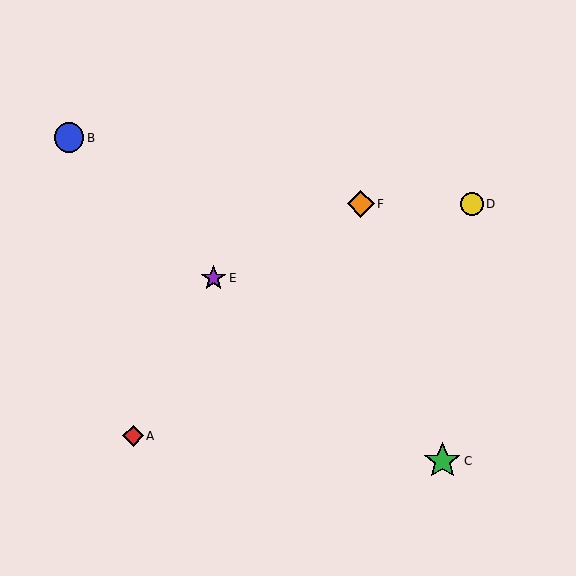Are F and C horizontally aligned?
No, F is at y≈204 and C is at y≈461.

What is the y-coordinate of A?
Object A is at y≈436.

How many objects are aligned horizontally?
2 objects (D, F) are aligned horizontally.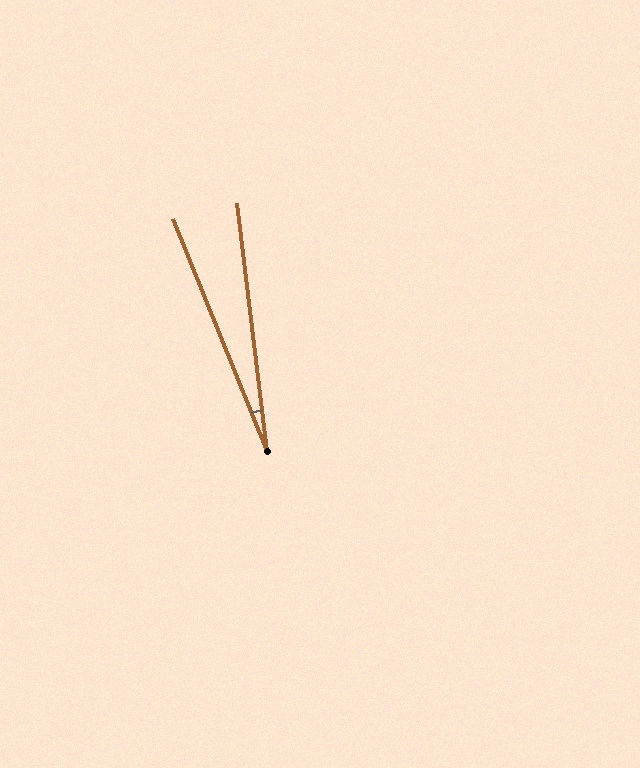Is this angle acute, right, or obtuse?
It is acute.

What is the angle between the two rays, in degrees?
Approximately 15 degrees.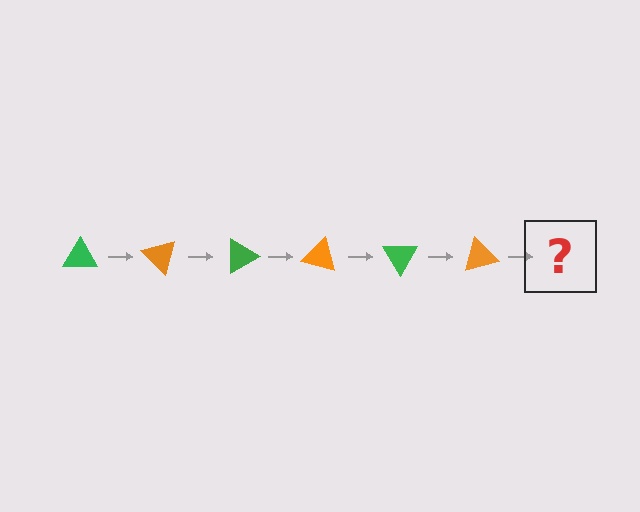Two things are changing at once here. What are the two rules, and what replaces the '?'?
The two rules are that it rotates 45 degrees each step and the color cycles through green and orange. The '?' should be a green triangle, rotated 270 degrees from the start.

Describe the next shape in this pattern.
It should be a green triangle, rotated 270 degrees from the start.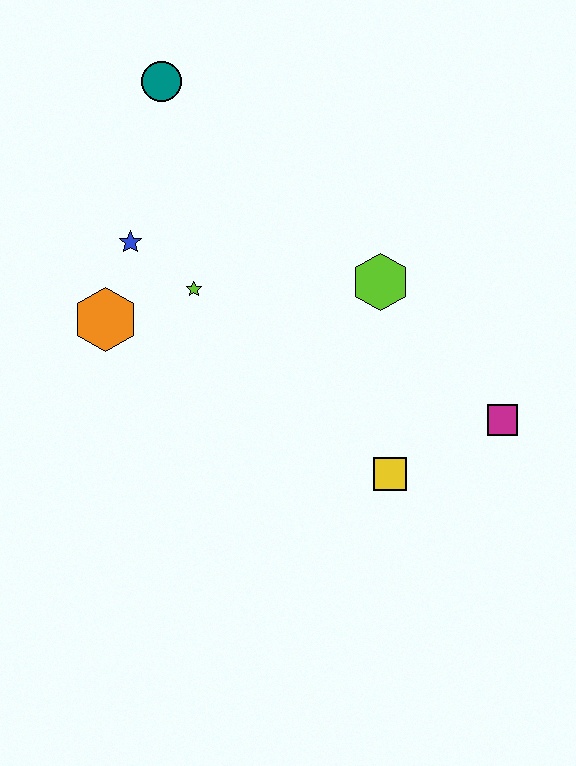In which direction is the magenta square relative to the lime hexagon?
The magenta square is below the lime hexagon.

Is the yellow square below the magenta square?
Yes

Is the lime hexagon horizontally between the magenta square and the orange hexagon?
Yes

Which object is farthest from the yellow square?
The teal circle is farthest from the yellow square.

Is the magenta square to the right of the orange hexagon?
Yes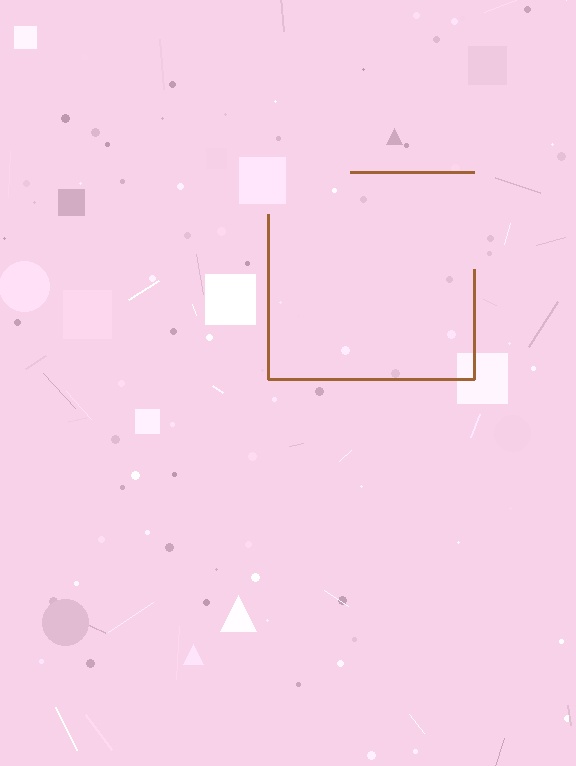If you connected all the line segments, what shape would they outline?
They would outline a square.